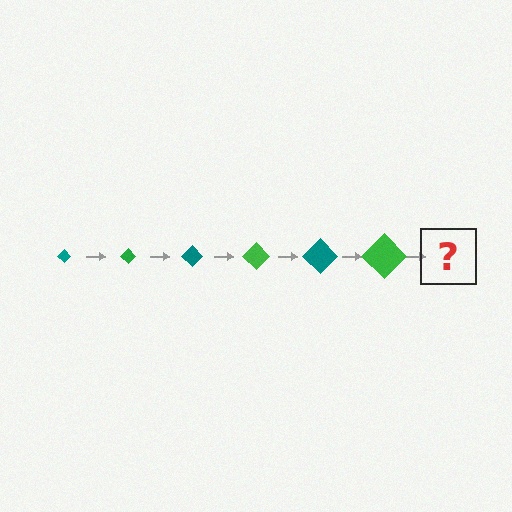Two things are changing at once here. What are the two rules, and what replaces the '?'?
The two rules are that the diamond grows larger each step and the color cycles through teal and green. The '?' should be a teal diamond, larger than the previous one.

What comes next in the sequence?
The next element should be a teal diamond, larger than the previous one.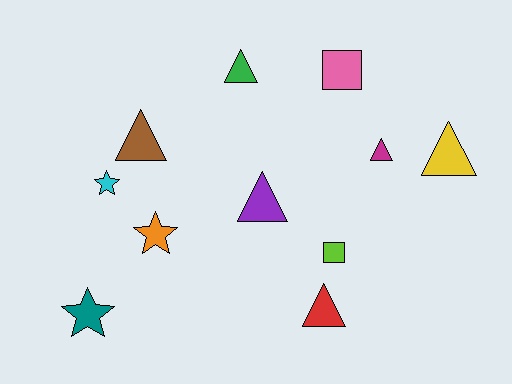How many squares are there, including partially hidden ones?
There are 2 squares.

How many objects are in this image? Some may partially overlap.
There are 11 objects.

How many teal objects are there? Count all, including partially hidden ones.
There is 1 teal object.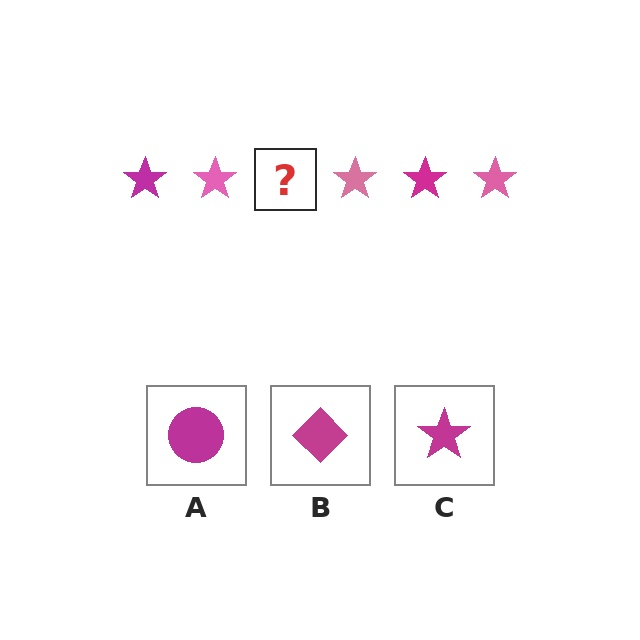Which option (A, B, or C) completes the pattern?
C.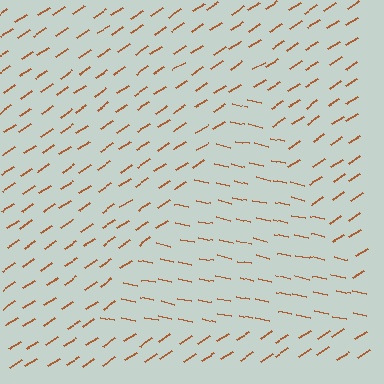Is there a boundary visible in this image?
Yes, there is a texture boundary formed by a change in line orientation.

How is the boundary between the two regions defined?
The boundary is defined purely by a change in line orientation (approximately 45 degrees difference). All lines are the same color and thickness.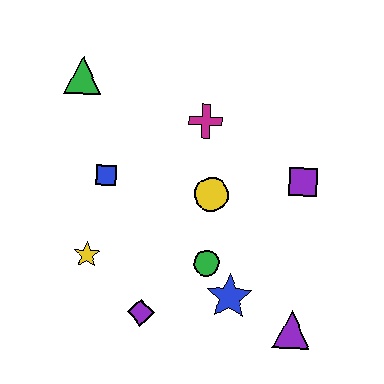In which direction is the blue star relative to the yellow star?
The blue star is to the right of the yellow star.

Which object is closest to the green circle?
The blue star is closest to the green circle.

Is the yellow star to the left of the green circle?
Yes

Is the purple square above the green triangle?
No